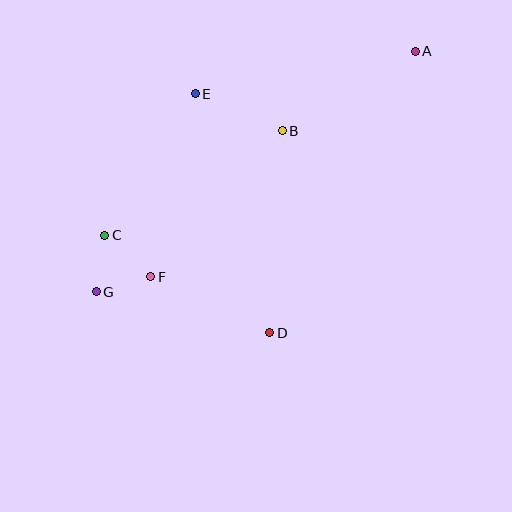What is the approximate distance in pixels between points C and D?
The distance between C and D is approximately 191 pixels.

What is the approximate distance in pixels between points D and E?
The distance between D and E is approximately 250 pixels.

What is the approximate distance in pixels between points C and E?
The distance between C and E is approximately 168 pixels.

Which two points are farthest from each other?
Points A and G are farthest from each other.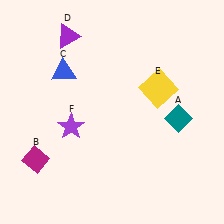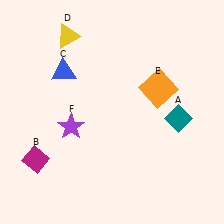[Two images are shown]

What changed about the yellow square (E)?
In Image 1, E is yellow. In Image 2, it changed to orange.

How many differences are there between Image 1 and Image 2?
There are 2 differences between the two images.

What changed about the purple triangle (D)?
In Image 1, D is purple. In Image 2, it changed to yellow.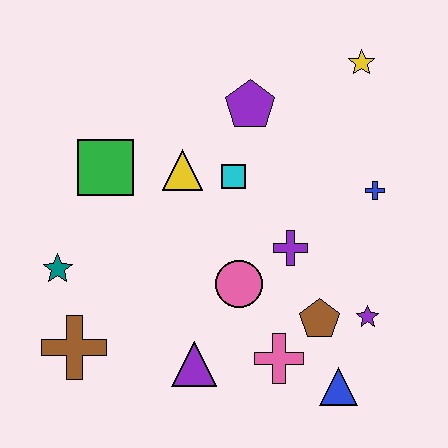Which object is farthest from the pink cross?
The yellow star is farthest from the pink cross.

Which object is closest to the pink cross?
The brown pentagon is closest to the pink cross.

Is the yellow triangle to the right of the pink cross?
No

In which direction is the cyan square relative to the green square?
The cyan square is to the right of the green square.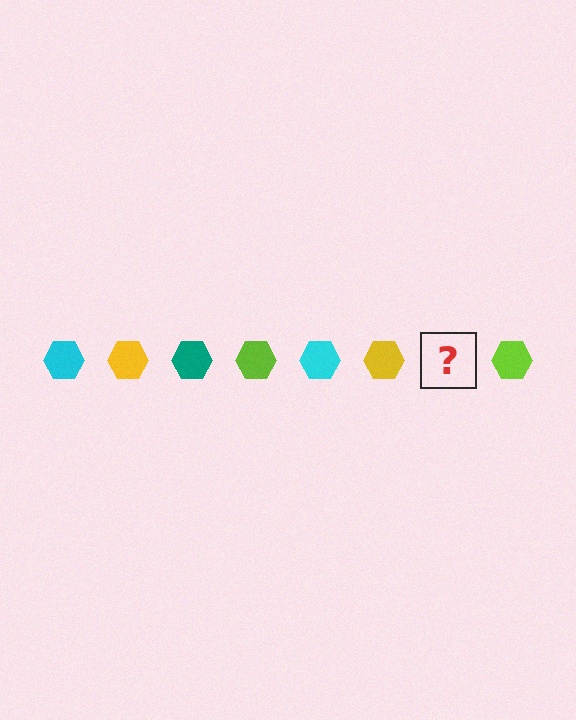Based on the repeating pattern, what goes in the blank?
The blank should be a teal hexagon.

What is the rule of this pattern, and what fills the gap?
The rule is that the pattern cycles through cyan, yellow, teal, lime hexagons. The gap should be filled with a teal hexagon.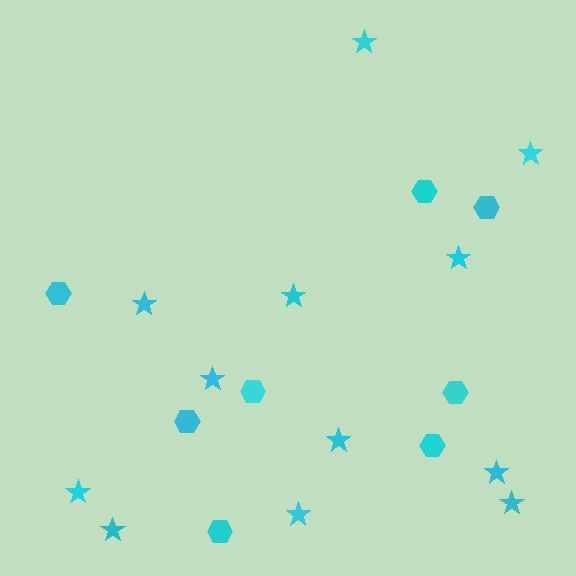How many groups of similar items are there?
There are 2 groups: one group of stars (12) and one group of hexagons (8).